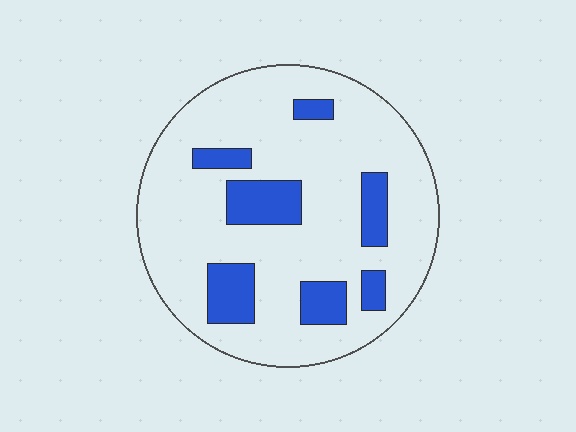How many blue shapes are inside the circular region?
7.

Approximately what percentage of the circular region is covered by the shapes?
Approximately 20%.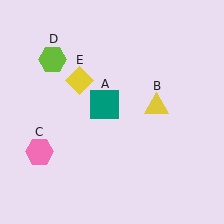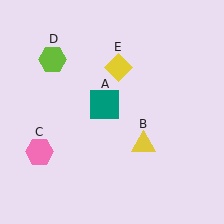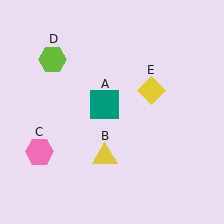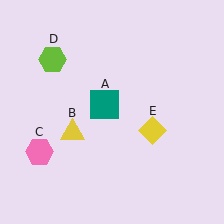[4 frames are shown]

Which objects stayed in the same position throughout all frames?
Teal square (object A) and pink hexagon (object C) and lime hexagon (object D) remained stationary.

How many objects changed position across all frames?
2 objects changed position: yellow triangle (object B), yellow diamond (object E).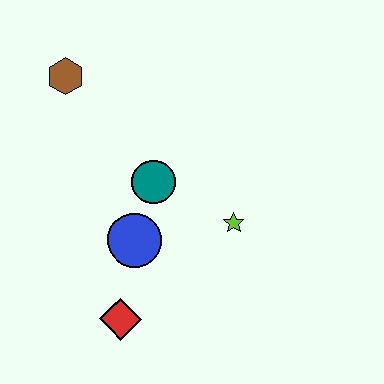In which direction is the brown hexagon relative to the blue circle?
The brown hexagon is above the blue circle.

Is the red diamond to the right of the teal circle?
No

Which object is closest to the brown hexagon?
The teal circle is closest to the brown hexagon.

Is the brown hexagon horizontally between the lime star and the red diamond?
No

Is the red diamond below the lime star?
Yes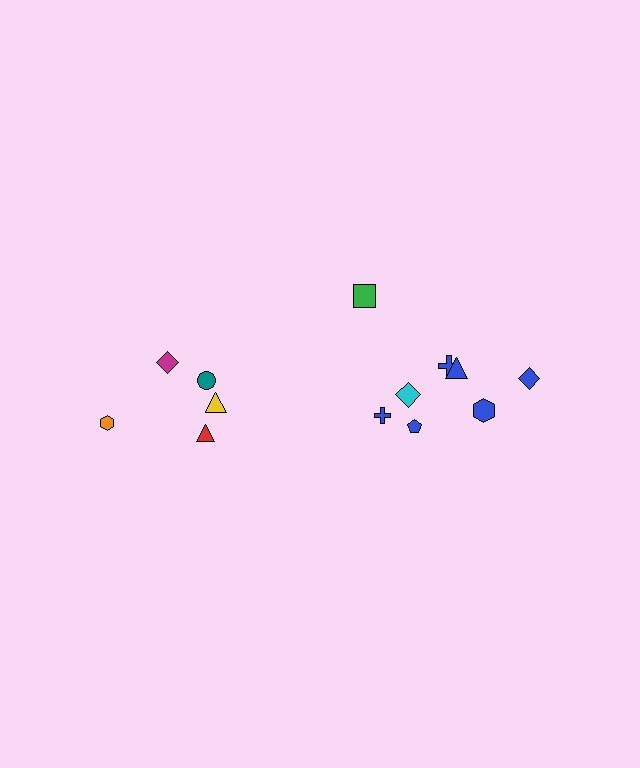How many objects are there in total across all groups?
There are 13 objects.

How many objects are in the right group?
There are 8 objects.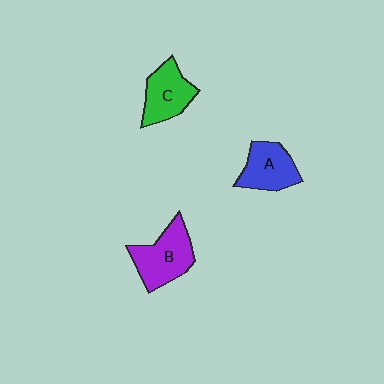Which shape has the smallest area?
Shape A (blue).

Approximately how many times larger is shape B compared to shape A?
Approximately 1.2 times.